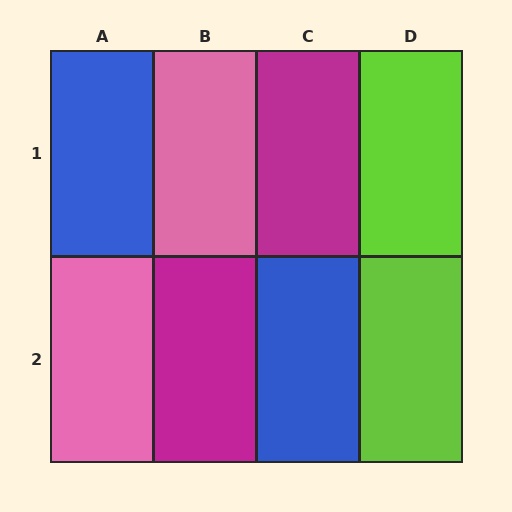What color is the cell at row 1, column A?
Blue.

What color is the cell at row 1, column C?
Magenta.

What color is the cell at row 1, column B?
Pink.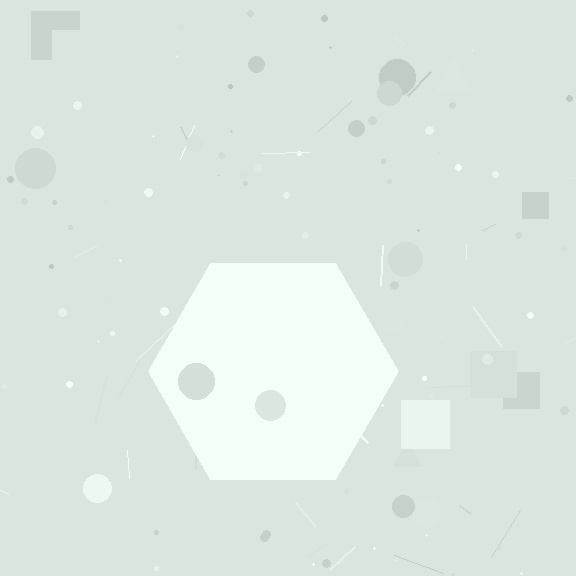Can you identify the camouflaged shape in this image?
The camouflaged shape is a hexagon.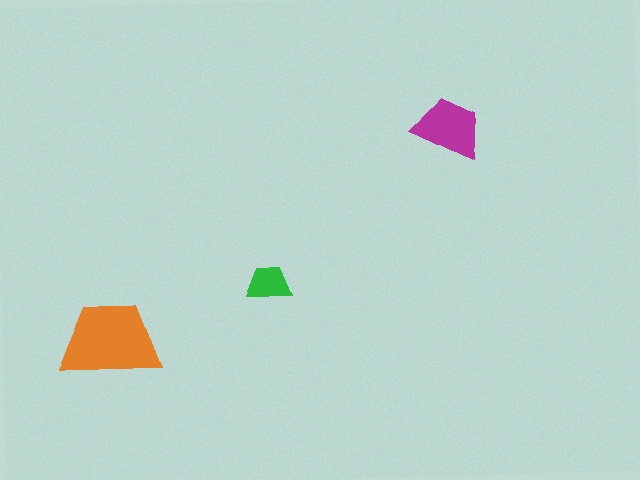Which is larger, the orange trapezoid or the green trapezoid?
The orange one.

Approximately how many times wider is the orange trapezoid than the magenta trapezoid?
About 1.5 times wider.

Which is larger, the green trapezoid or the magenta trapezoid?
The magenta one.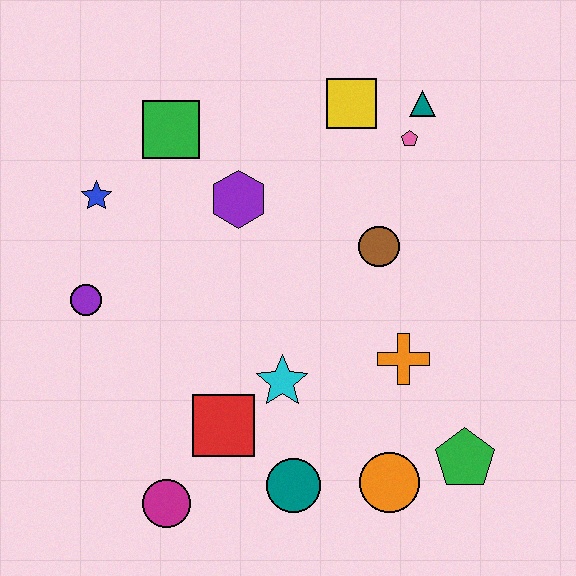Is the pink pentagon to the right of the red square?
Yes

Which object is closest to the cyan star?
The red square is closest to the cyan star.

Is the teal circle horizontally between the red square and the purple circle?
No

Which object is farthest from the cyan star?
The teal triangle is farthest from the cyan star.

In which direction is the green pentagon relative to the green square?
The green pentagon is below the green square.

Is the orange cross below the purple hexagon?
Yes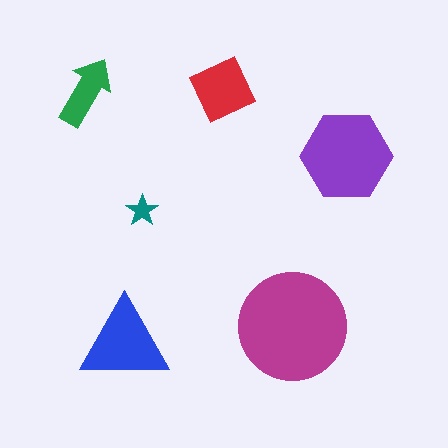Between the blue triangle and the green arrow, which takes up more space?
The blue triangle.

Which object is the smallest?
The teal star.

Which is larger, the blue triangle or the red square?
The blue triangle.